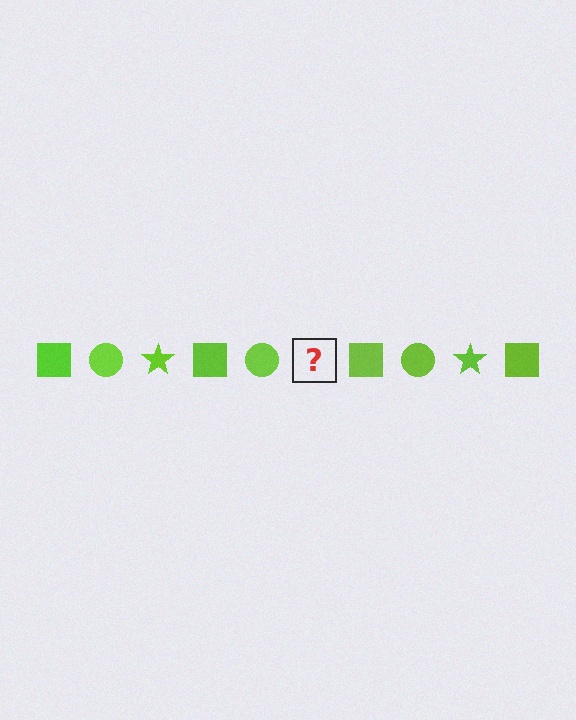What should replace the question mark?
The question mark should be replaced with a lime star.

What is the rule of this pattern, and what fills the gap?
The rule is that the pattern cycles through square, circle, star shapes in lime. The gap should be filled with a lime star.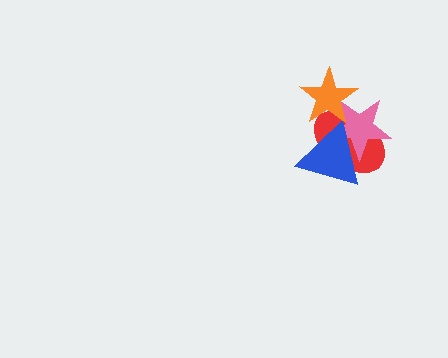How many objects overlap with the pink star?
3 objects overlap with the pink star.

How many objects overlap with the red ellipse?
3 objects overlap with the red ellipse.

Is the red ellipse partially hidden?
Yes, it is partially covered by another shape.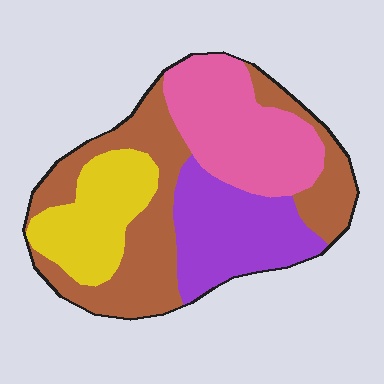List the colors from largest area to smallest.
From largest to smallest: brown, pink, purple, yellow.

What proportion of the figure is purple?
Purple covers about 20% of the figure.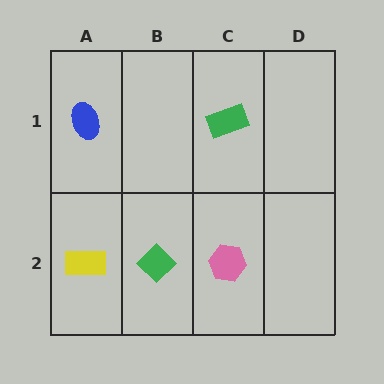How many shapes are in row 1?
2 shapes.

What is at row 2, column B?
A green diamond.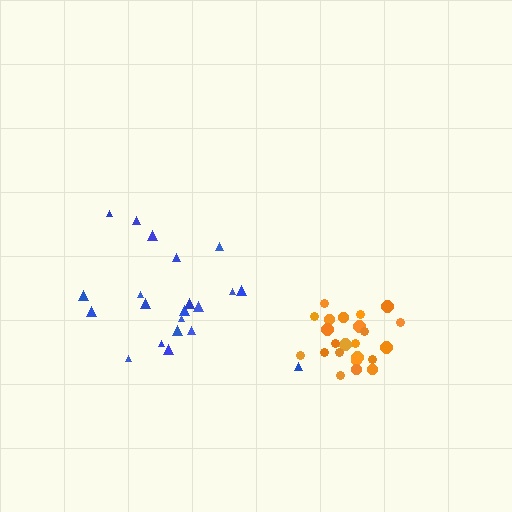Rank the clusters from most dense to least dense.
orange, blue.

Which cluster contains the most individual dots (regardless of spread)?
Orange (23).